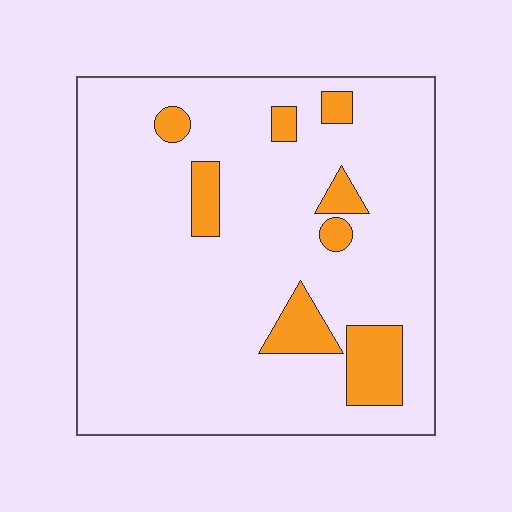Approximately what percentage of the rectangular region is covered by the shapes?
Approximately 10%.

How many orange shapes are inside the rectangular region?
8.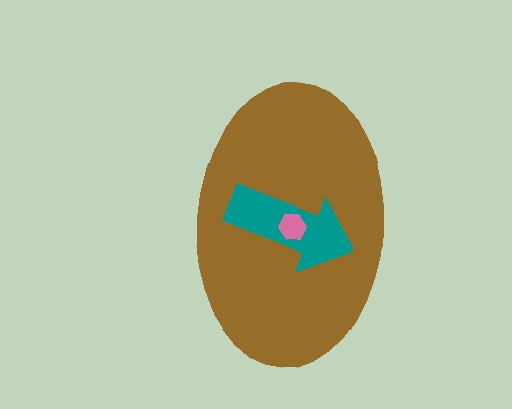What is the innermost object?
The pink hexagon.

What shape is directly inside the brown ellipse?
The teal arrow.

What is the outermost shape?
The brown ellipse.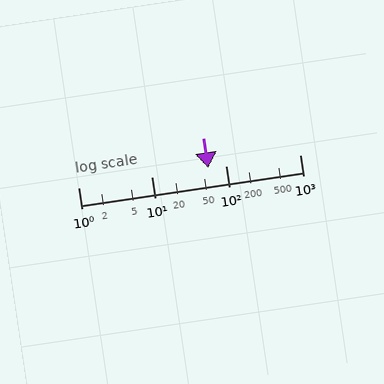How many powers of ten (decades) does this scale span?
The scale spans 3 decades, from 1 to 1000.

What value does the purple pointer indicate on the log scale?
The pointer indicates approximately 57.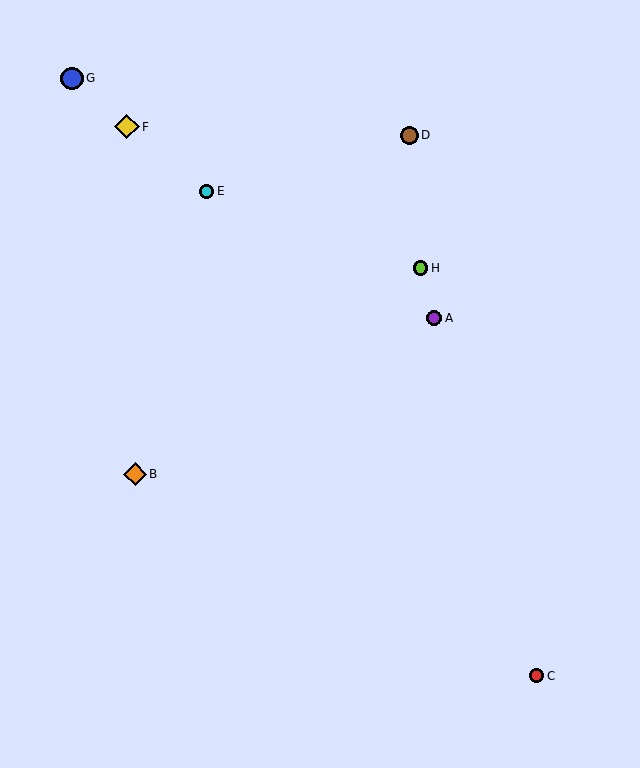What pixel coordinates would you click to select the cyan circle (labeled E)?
Click at (206, 191) to select the cyan circle E.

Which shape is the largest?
The yellow diamond (labeled F) is the largest.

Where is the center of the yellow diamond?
The center of the yellow diamond is at (127, 127).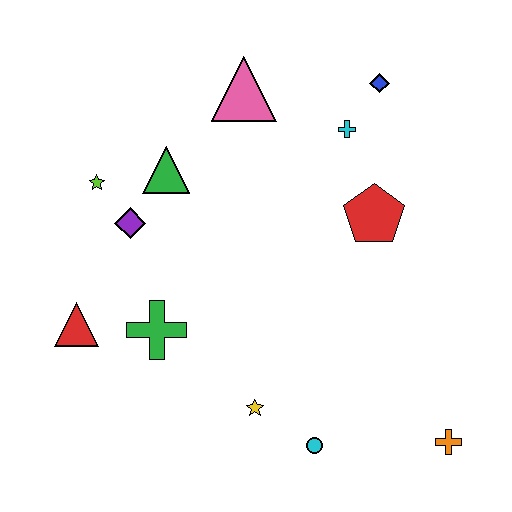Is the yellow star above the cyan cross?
No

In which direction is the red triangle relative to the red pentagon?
The red triangle is to the left of the red pentagon.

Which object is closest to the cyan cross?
The blue diamond is closest to the cyan cross.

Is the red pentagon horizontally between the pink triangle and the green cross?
No